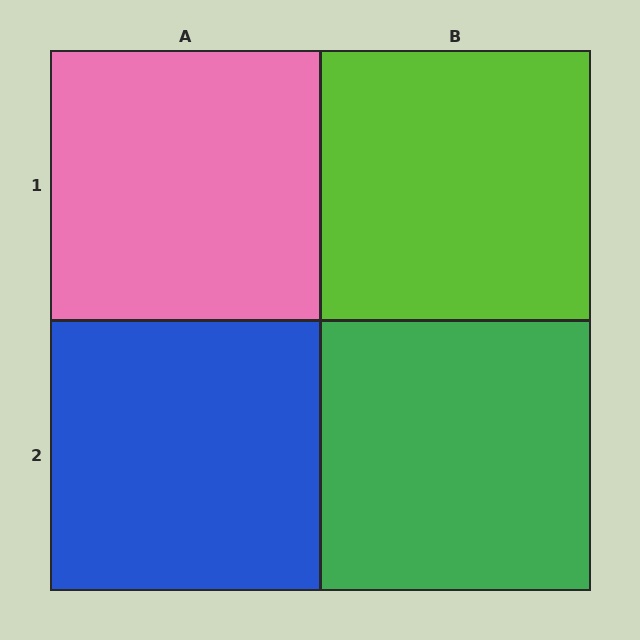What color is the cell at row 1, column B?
Lime.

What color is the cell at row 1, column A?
Pink.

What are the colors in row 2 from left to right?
Blue, green.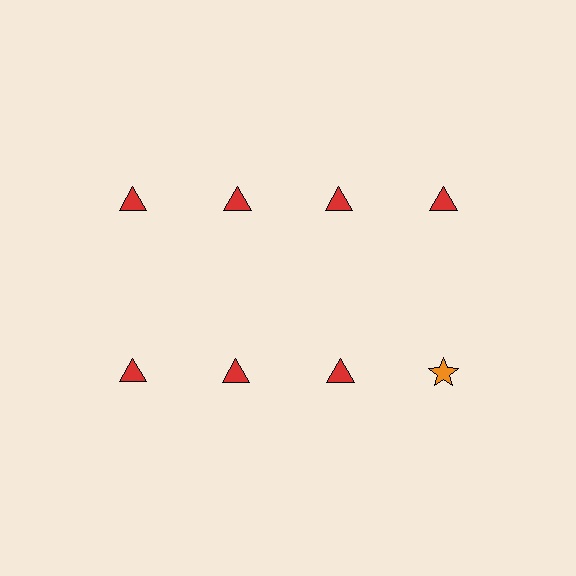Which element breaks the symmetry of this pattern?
The orange star in the second row, second from right column breaks the symmetry. All other shapes are red triangles.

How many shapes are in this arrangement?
There are 8 shapes arranged in a grid pattern.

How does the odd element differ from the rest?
It differs in both color (orange instead of red) and shape (star instead of triangle).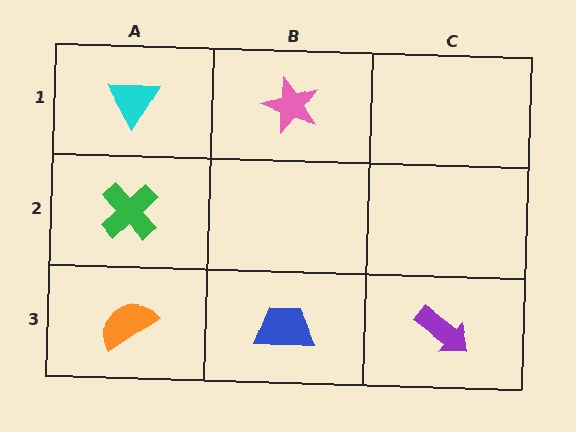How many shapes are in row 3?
3 shapes.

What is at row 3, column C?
A purple arrow.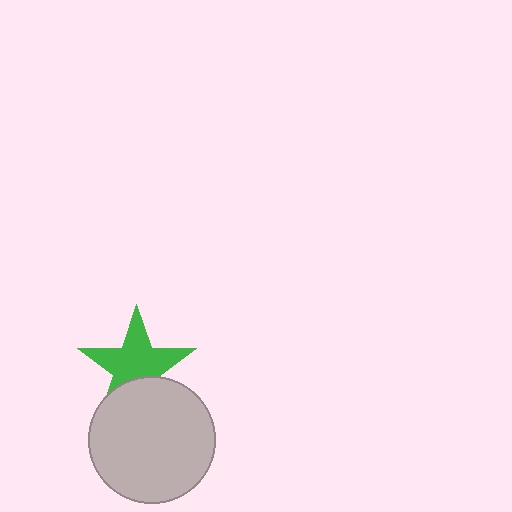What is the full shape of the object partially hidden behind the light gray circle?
The partially hidden object is a green star.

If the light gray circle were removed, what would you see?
You would see the complete green star.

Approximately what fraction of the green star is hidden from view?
Roughly 31% of the green star is hidden behind the light gray circle.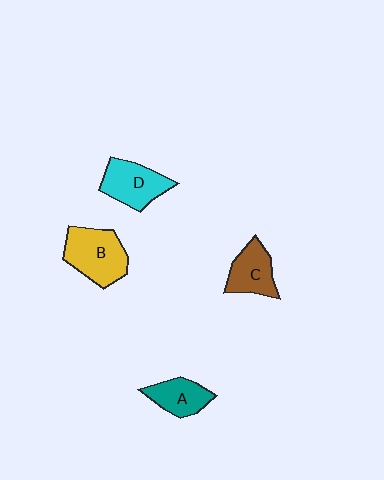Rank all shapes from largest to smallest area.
From largest to smallest: B (yellow), D (cyan), C (brown), A (teal).